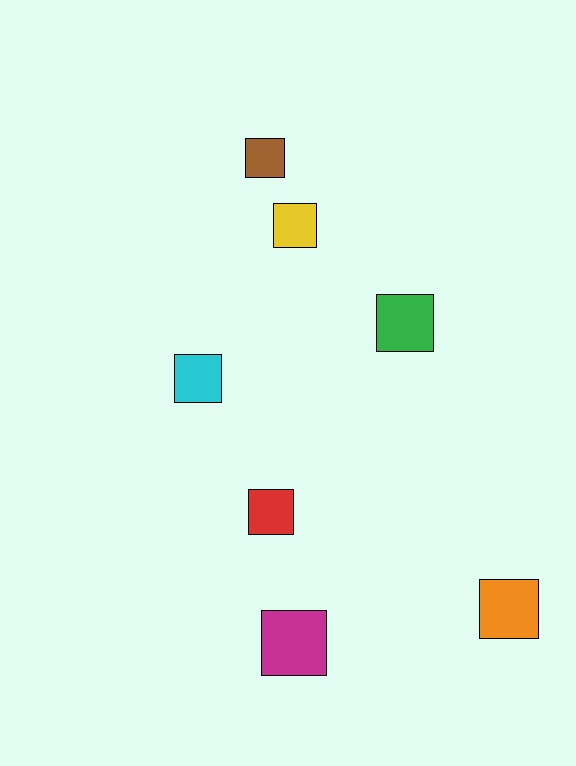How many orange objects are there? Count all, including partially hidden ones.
There is 1 orange object.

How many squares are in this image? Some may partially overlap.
There are 7 squares.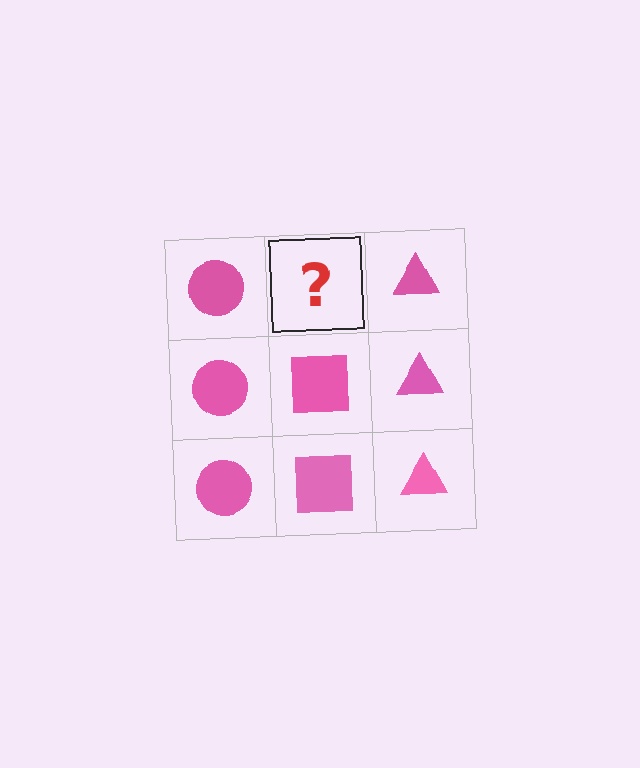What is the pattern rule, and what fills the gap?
The rule is that each column has a consistent shape. The gap should be filled with a pink square.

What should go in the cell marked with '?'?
The missing cell should contain a pink square.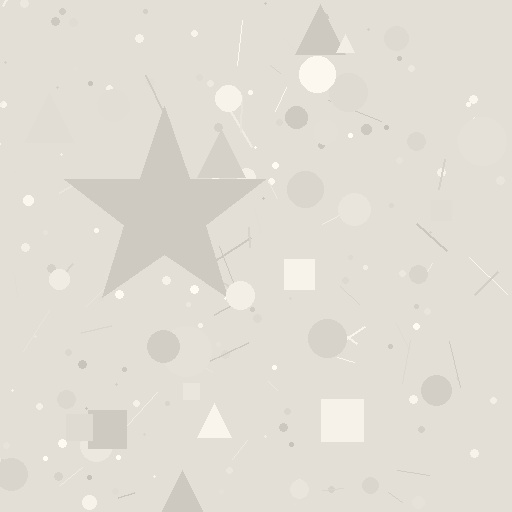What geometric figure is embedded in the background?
A star is embedded in the background.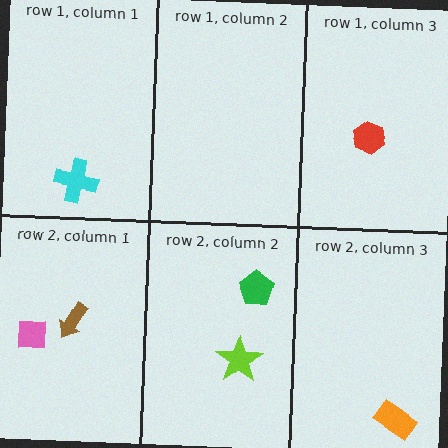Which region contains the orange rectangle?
The row 2, column 3 region.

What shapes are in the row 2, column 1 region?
The brown arrow, the pink square.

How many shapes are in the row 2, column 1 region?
2.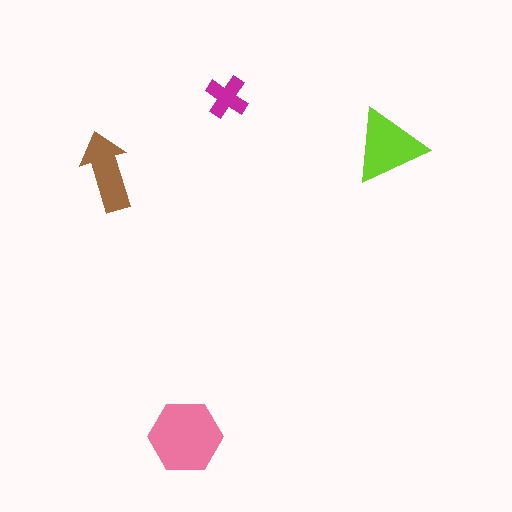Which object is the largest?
The pink hexagon.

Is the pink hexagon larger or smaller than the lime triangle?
Larger.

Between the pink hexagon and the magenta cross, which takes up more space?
The pink hexagon.